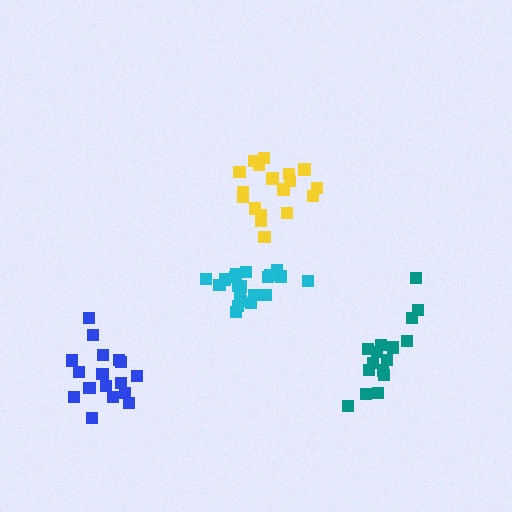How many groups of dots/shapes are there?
There are 4 groups.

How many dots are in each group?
Group 1: 16 dots, Group 2: 17 dots, Group 3: 20 dots, Group 4: 19 dots (72 total).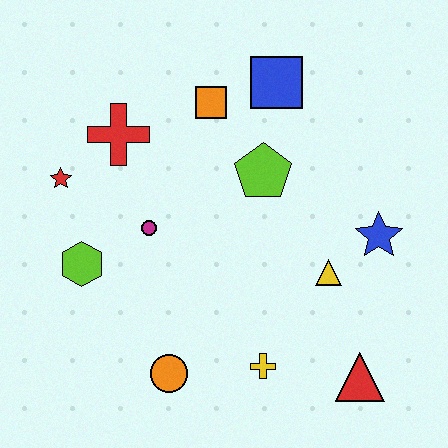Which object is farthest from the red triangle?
The red star is farthest from the red triangle.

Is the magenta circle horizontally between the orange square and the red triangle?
No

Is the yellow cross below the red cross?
Yes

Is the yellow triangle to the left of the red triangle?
Yes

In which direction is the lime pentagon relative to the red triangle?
The lime pentagon is above the red triangle.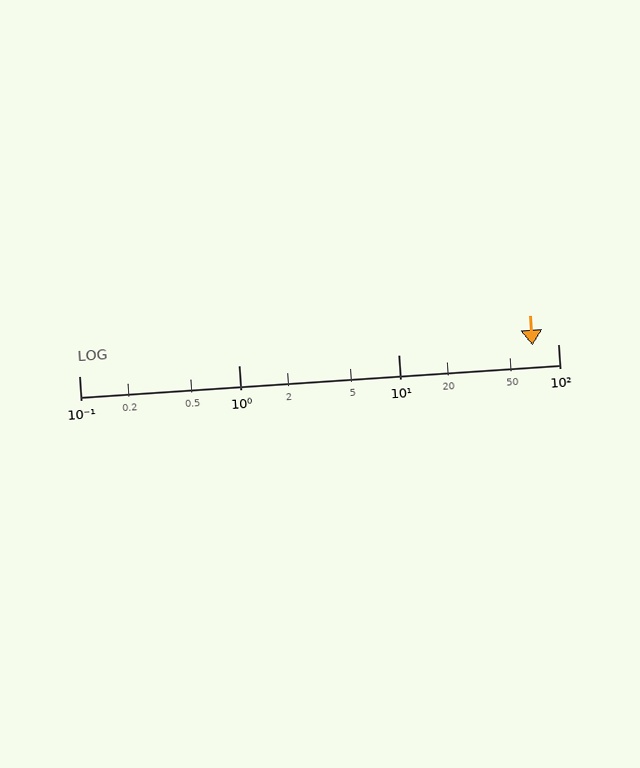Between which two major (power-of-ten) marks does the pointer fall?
The pointer is between 10 and 100.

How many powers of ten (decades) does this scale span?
The scale spans 3 decades, from 0.1 to 100.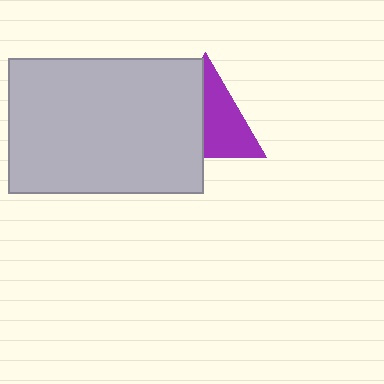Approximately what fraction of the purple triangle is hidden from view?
Roughly 46% of the purple triangle is hidden behind the light gray rectangle.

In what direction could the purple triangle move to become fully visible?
The purple triangle could move right. That would shift it out from behind the light gray rectangle entirely.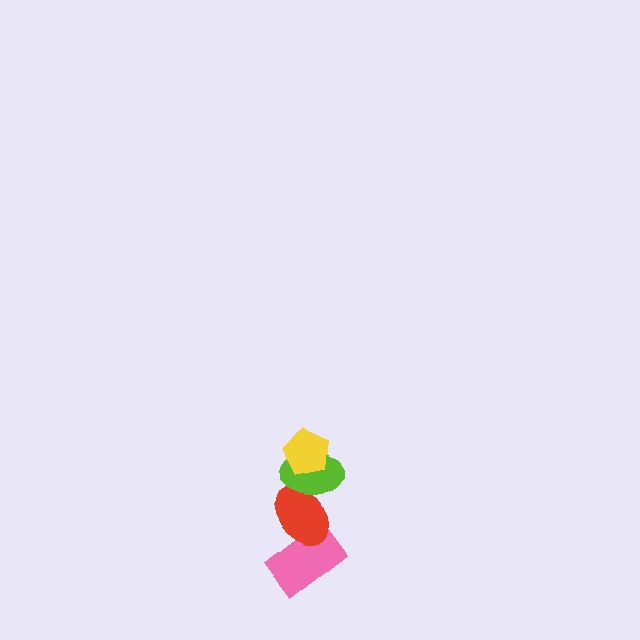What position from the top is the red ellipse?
The red ellipse is 3rd from the top.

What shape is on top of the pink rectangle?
The red ellipse is on top of the pink rectangle.